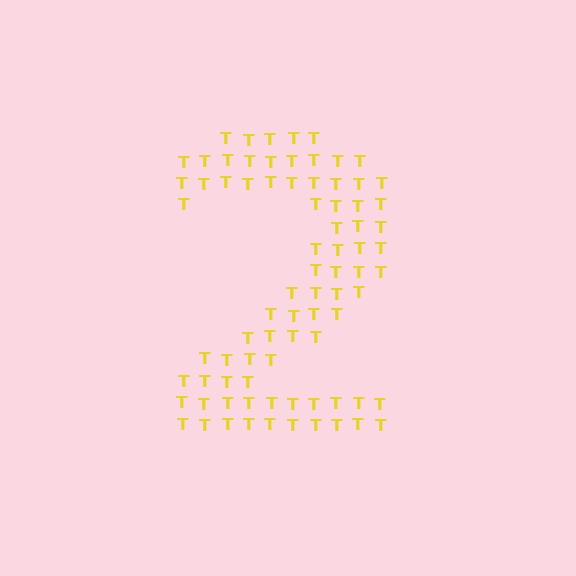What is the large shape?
The large shape is the digit 2.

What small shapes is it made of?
It is made of small letter T's.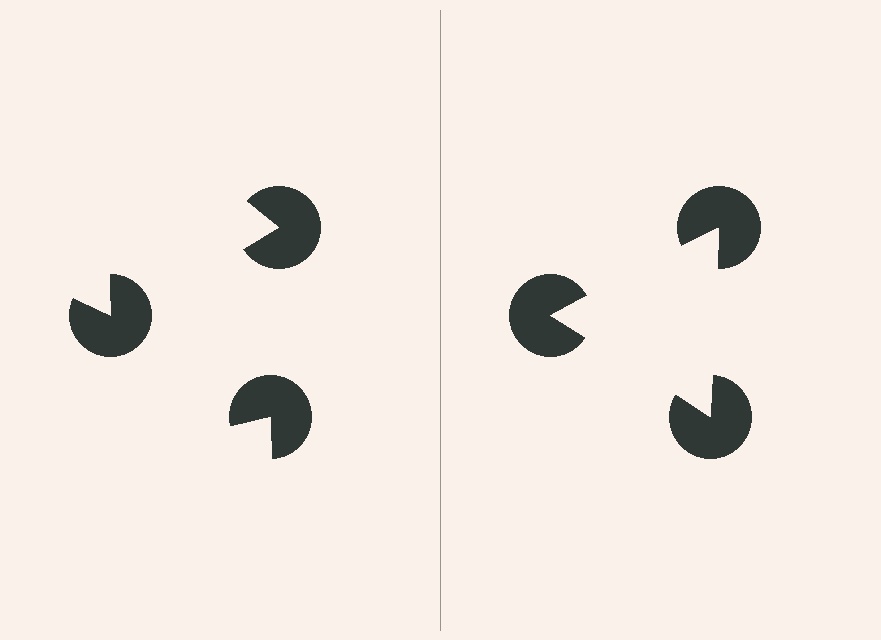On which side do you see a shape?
An illusory triangle appears on the right side. On the left side the wedge cuts are rotated, so no coherent shape forms.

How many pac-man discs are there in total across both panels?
6 — 3 on each side.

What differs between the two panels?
The pac-man discs are positioned identically on both sides; only the wedge orientations differ. On the right they align to a triangle; on the left they are misaligned.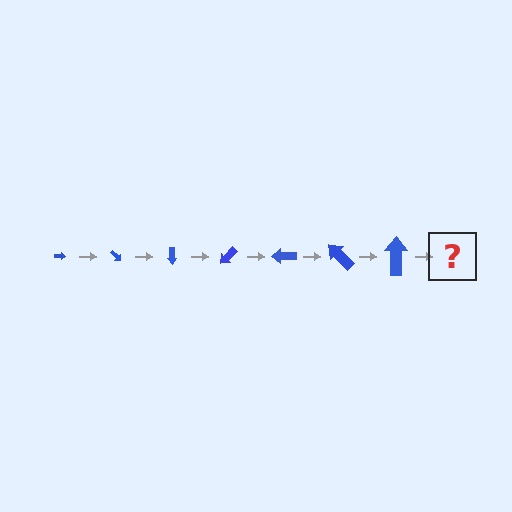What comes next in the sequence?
The next element should be an arrow, larger than the previous one and rotated 315 degrees from the start.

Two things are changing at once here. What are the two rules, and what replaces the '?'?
The two rules are that the arrow grows larger each step and it rotates 45 degrees each step. The '?' should be an arrow, larger than the previous one and rotated 315 degrees from the start.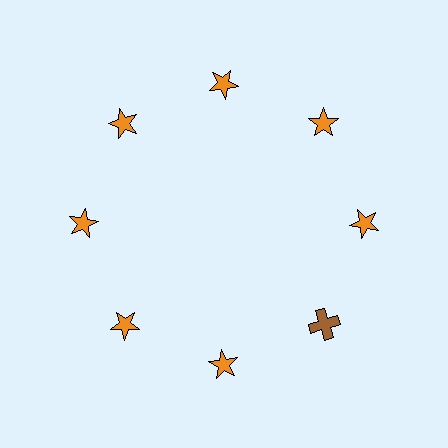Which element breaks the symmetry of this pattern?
The brown cross at roughly the 4 o'clock position breaks the symmetry. All other shapes are orange stars.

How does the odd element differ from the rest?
It differs in both color (brown instead of orange) and shape (cross instead of star).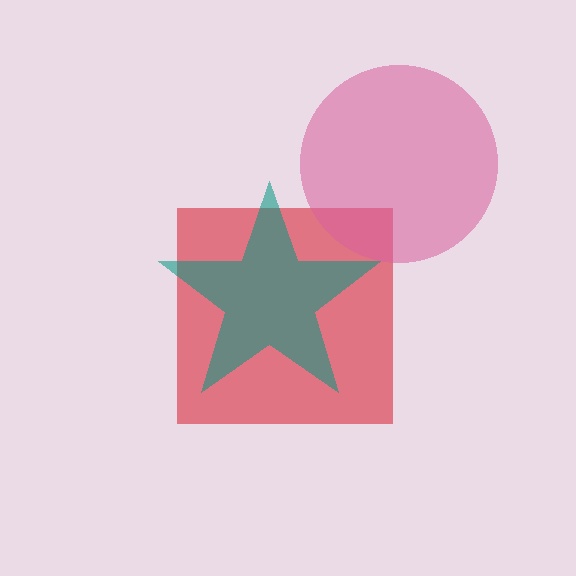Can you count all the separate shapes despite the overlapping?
Yes, there are 3 separate shapes.